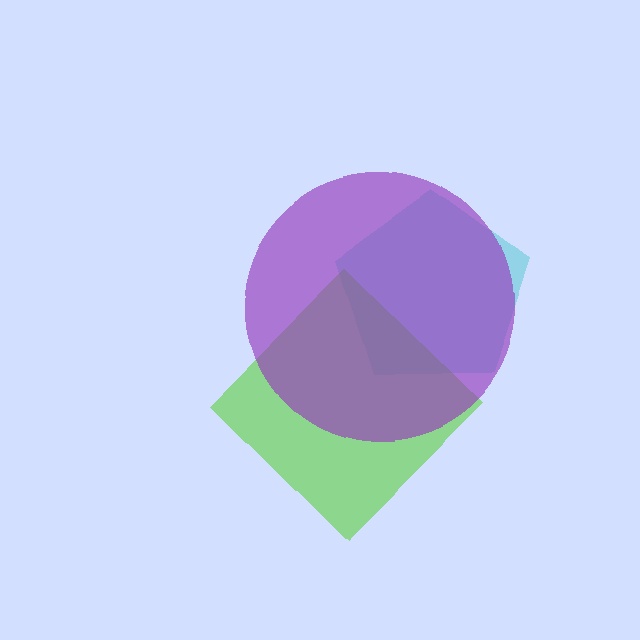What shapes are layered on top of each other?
The layered shapes are: a cyan pentagon, a lime diamond, a purple circle.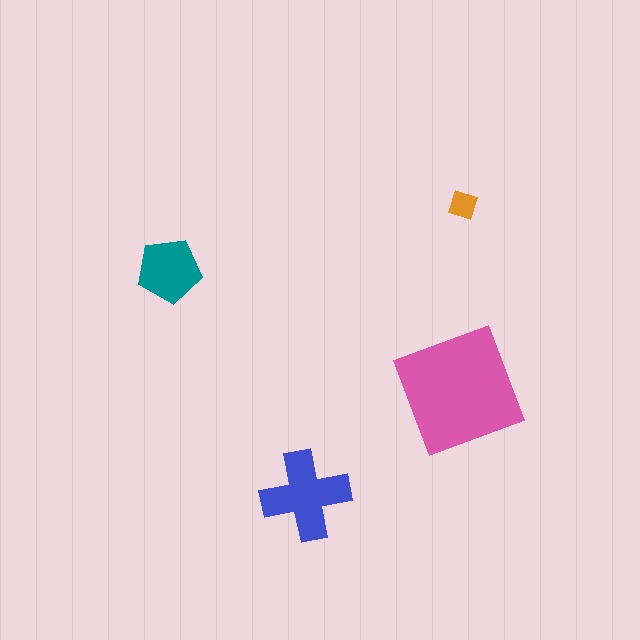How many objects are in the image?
There are 4 objects in the image.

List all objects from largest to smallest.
The pink square, the blue cross, the teal pentagon, the orange diamond.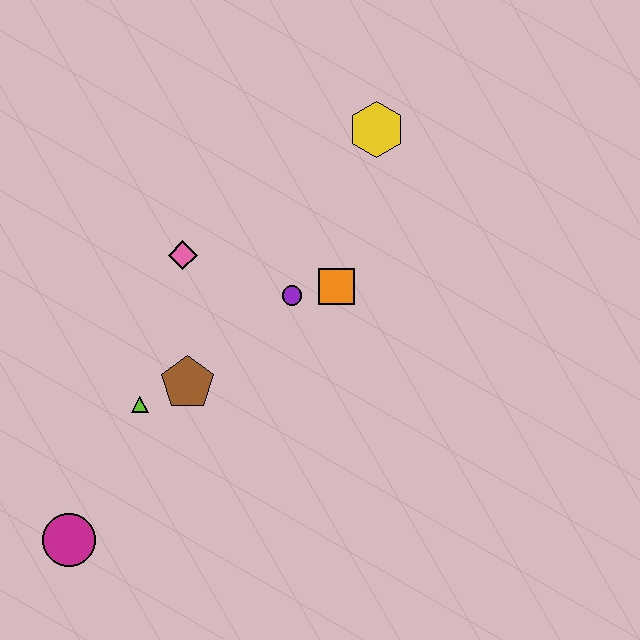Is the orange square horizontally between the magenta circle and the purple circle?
No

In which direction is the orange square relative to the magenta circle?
The orange square is to the right of the magenta circle.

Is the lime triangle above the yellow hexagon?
No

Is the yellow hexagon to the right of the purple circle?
Yes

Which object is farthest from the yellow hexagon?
The magenta circle is farthest from the yellow hexagon.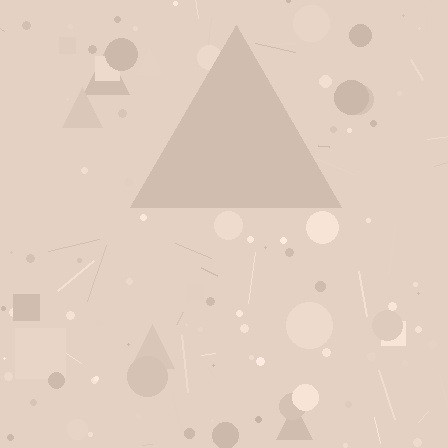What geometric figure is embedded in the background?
A triangle is embedded in the background.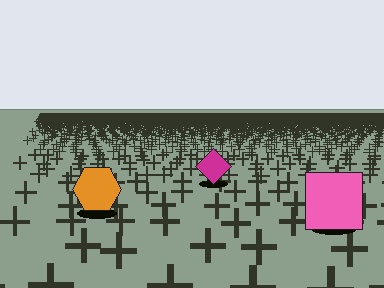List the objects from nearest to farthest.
From nearest to farthest: the pink square, the orange hexagon, the magenta diamond.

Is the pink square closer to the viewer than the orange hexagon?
Yes. The pink square is closer — you can tell from the texture gradient: the ground texture is coarser near it.